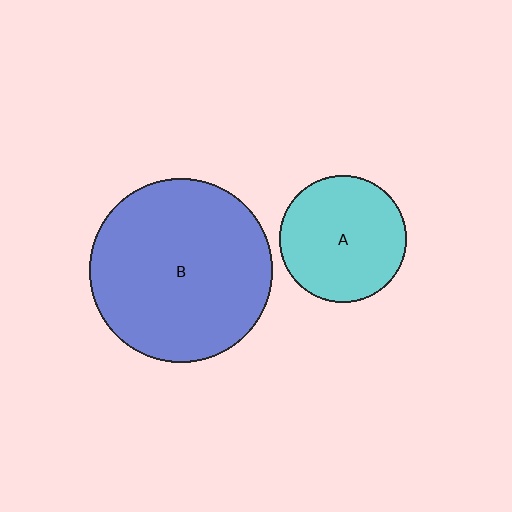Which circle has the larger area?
Circle B (blue).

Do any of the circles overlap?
No, none of the circles overlap.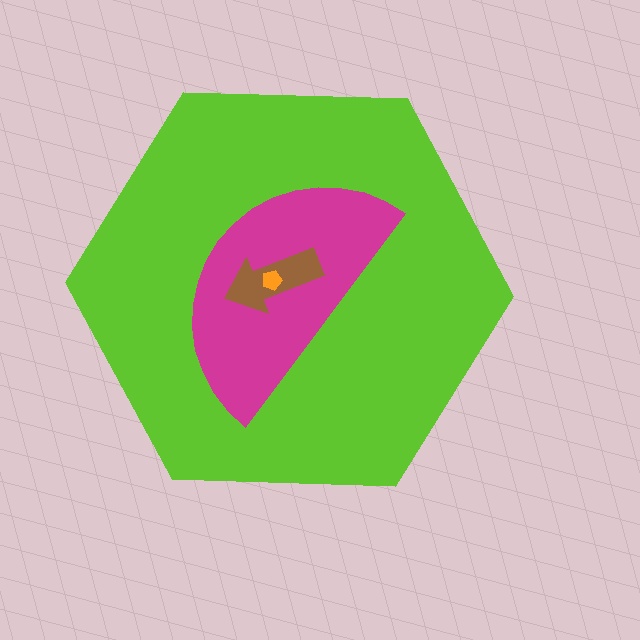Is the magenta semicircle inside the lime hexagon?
Yes.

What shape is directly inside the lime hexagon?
The magenta semicircle.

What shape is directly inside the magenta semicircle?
The brown arrow.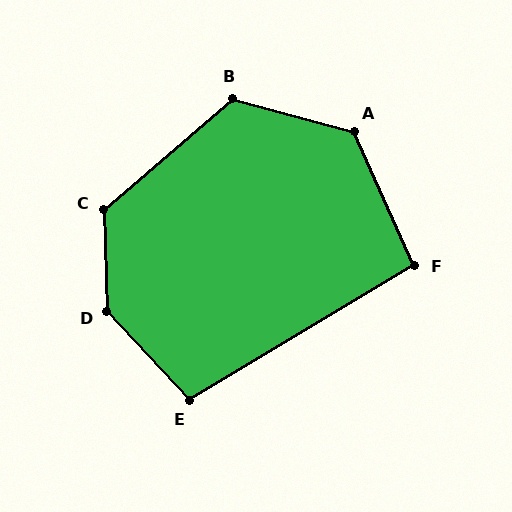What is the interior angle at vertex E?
Approximately 102 degrees (obtuse).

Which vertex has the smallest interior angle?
F, at approximately 97 degrees.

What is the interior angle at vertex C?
Approximately 129 degrees (obtuse).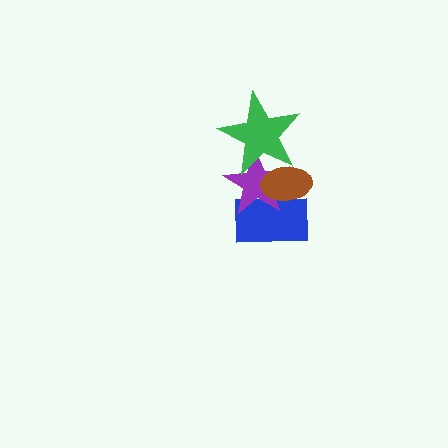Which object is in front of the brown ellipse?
The green star is in front of the brown ellipse.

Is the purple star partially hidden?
Yes, it is partially covered by another shape.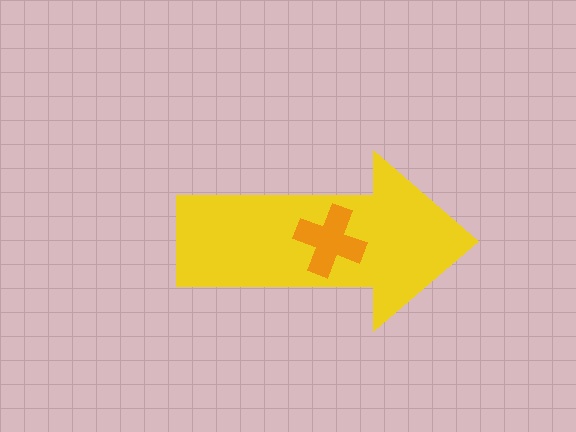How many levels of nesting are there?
2.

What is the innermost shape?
The orange cross.